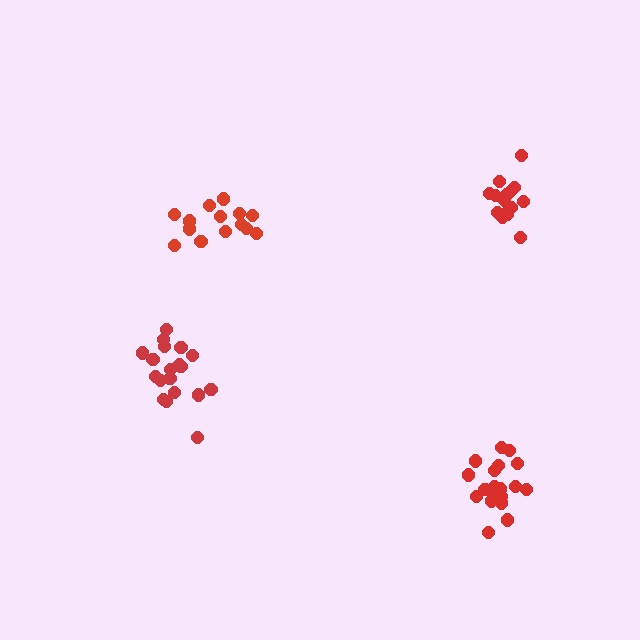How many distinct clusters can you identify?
There are 4 distinct clusters.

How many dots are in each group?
Group 1: 14 dots, Group 2: 19 dots, Group 3: 16 dots, Group 4: 19 dots (68 total).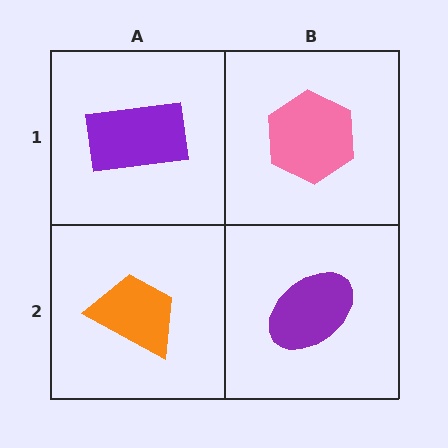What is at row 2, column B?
A purple ellipse.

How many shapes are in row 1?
2 shapes.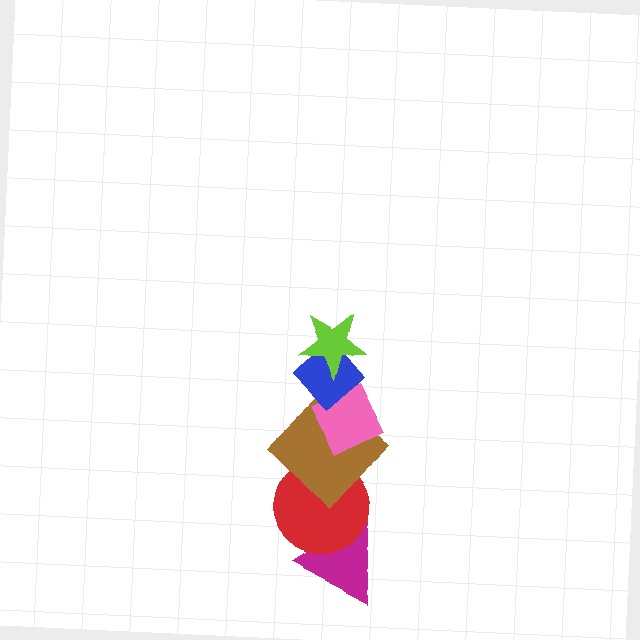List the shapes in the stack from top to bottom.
From top to bottom: the lime star, the blue diamond, the pink diamond, the brown diamond, the red circle, the magenta triangle.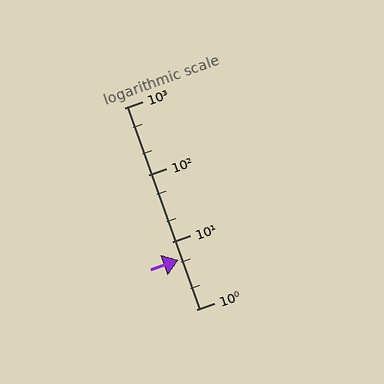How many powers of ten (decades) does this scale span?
The scale spans 3 decades, from 1 to 1000.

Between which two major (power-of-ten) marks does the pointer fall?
The pointer is between 1 and 10.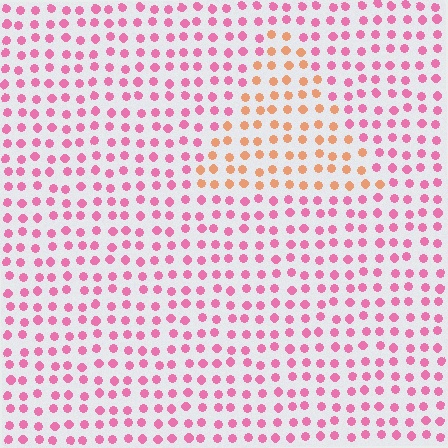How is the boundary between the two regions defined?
The boundary is defined purely by a slight shift in hue (about 50 degrees). Spacing, size, and orientation are identical on both sides.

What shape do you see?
I see a triangle.